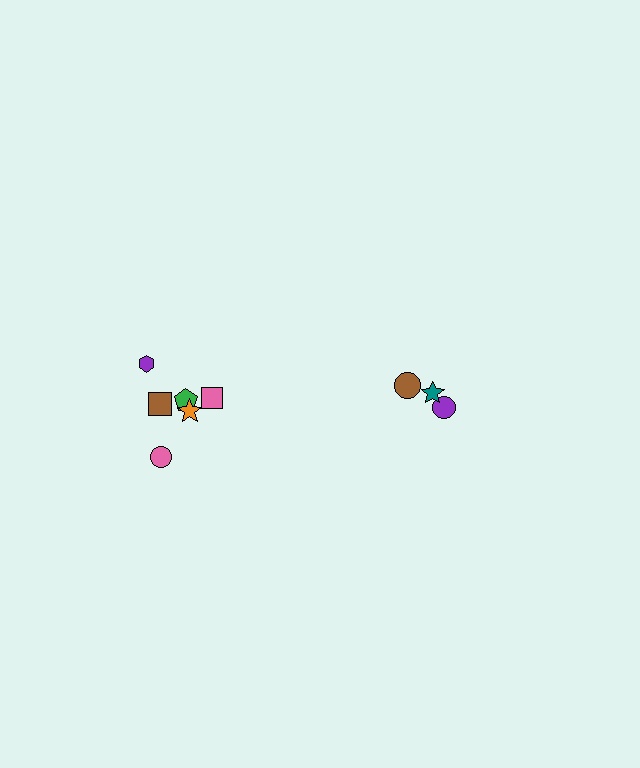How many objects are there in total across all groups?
There are 9 objects.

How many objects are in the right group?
There are 3 objects.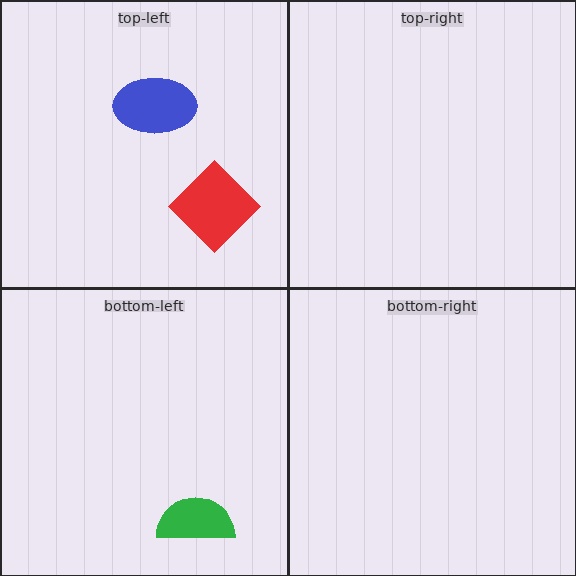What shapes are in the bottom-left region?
The green semicircle.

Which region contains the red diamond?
The top-left region.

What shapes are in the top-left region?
The red diamond, the blue ellipse.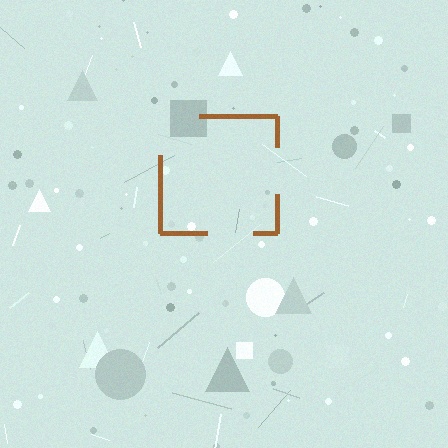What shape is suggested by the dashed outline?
The dashed outline suggests a square.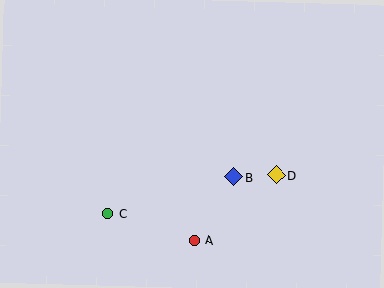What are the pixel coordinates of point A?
Point A is at (195, 240).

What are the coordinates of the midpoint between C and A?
The midpoint between C and A is at (151, 227).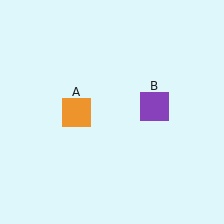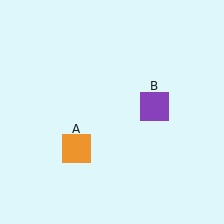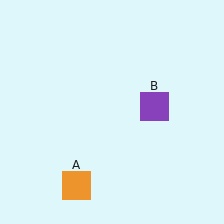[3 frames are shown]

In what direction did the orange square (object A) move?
The orange square (object A) moved down.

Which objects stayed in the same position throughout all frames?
Purple square (object B) remained stationary.